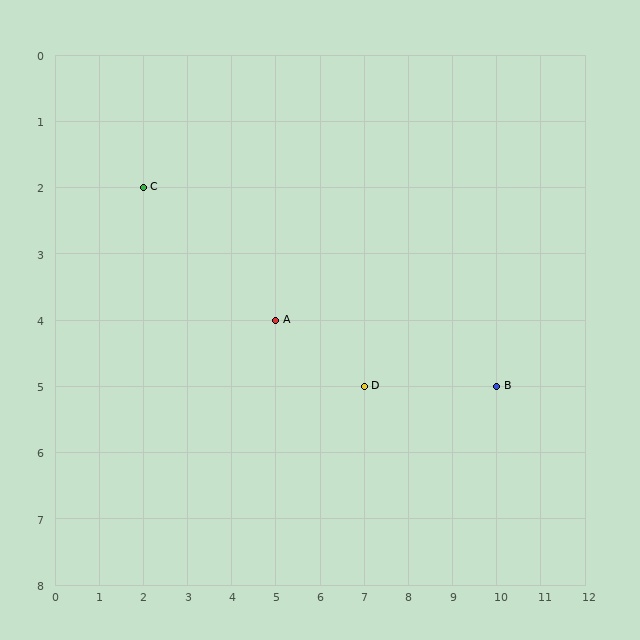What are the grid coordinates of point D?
Point D is at grid coordinates (7, 5).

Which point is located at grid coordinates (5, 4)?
Point A is at (5, 4).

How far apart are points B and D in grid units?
Points B and D are 3 columns apart.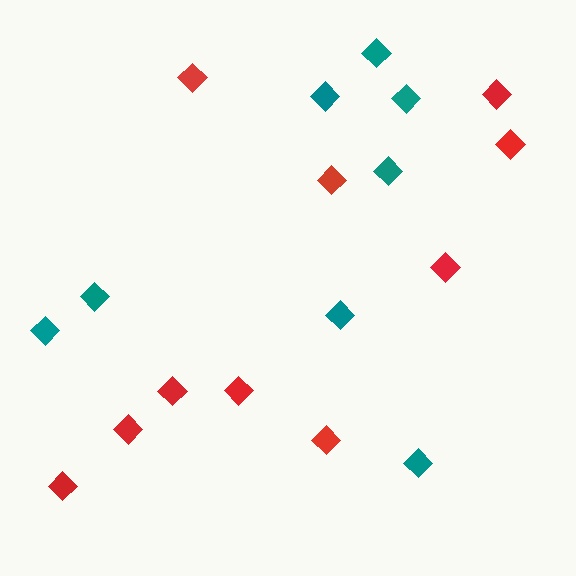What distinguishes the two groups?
There are 2 groups: one group of teal diamonds (8) and one group of red diamonds (10).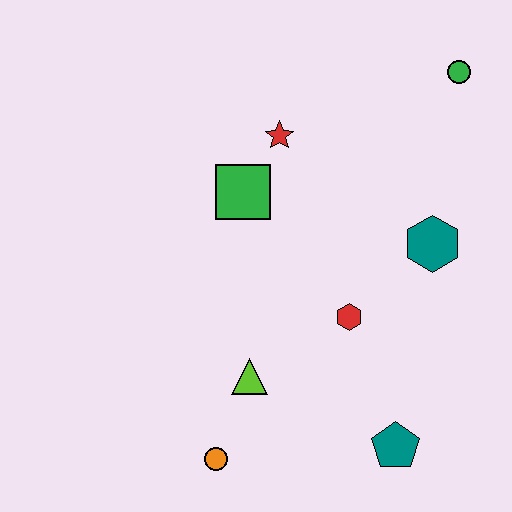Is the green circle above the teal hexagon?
Yes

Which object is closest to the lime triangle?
The orange circle is closest to the lime triangle.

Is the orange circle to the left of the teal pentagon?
Yes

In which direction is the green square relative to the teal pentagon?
The green square is above the teal pentagon.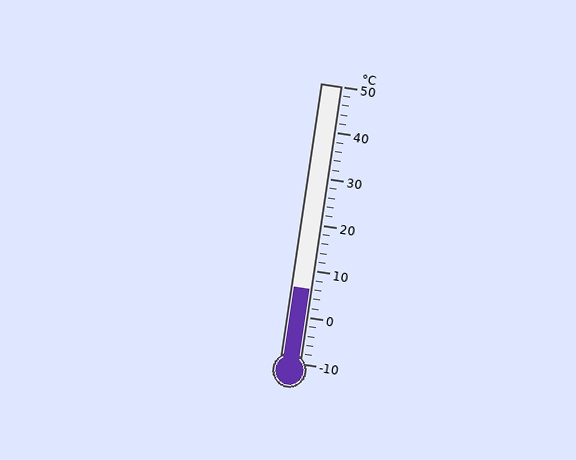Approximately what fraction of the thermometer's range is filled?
The thermometer is filled to approximately 25% of its range.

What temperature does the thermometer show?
The thermometer shows approximately 6°C.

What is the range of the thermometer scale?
The thermometer scale ranges from -10°C to 50°C.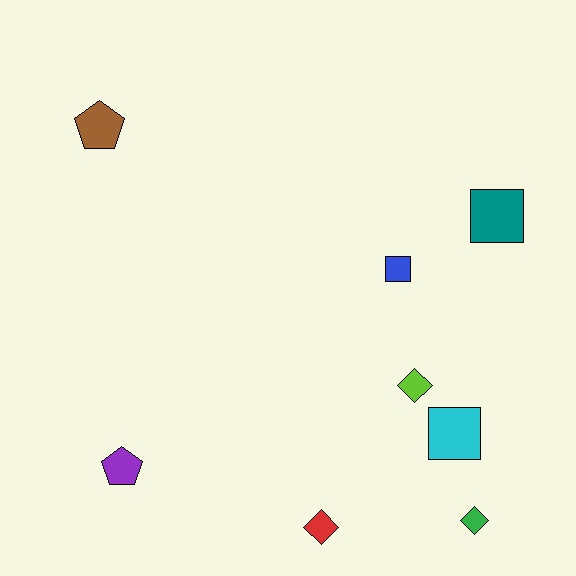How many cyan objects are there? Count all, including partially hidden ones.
There is 1 cyan object.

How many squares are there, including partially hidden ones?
There are 3 squares.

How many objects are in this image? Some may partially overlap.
There are 8 objects.